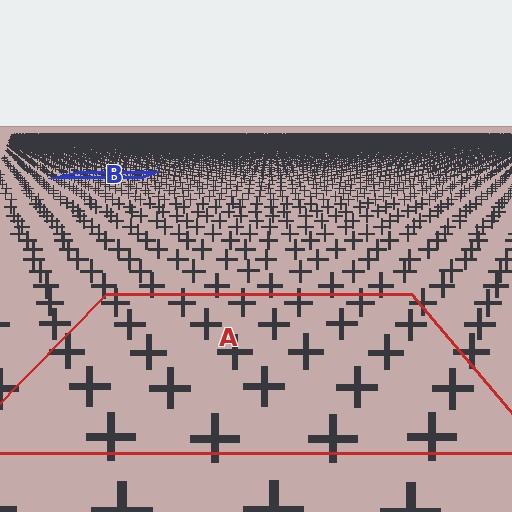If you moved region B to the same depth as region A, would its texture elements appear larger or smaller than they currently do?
They would appear larger. At a closer depth, the same texture elements are projected at a bigger on-screen size.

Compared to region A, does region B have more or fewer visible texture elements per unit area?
Region B has more texture elements per unit area — they are packed more densely because it is farther away.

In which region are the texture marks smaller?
The texture marks are smaller in region B, because it is farther away.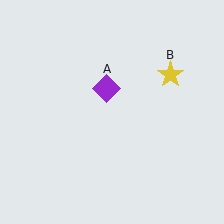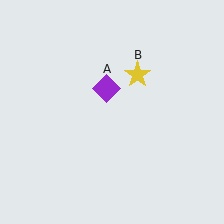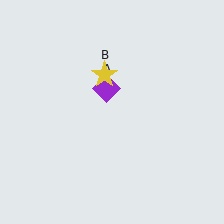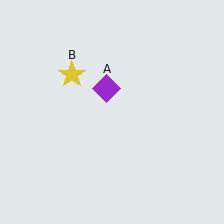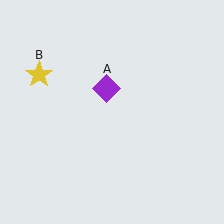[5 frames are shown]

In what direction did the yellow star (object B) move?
The yellow star (object B) moved left.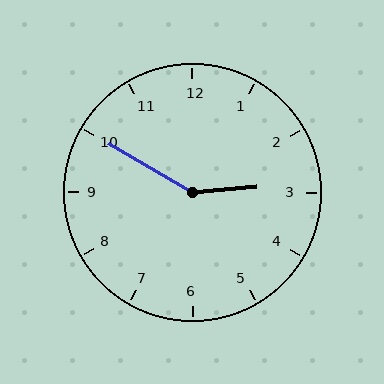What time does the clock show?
2:50.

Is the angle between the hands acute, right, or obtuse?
It is obtuse.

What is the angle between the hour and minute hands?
Approximately 145 degrees.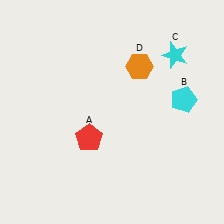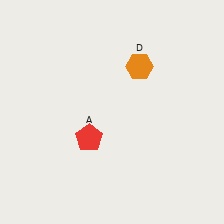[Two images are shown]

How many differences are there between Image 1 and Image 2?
There are 2 differences between the two images.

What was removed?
The cyan pentagon (B), the cyan star (C) were removed in Image 2.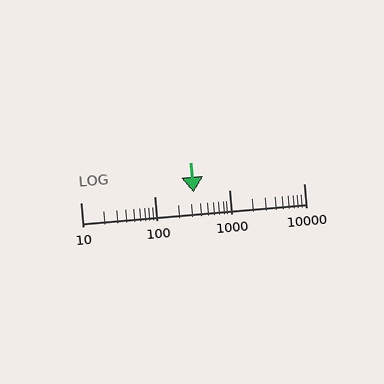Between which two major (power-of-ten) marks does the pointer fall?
The pointer is between 100 and 1000.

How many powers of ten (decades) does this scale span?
The scale spans 3 decades, from 10 to 10000.